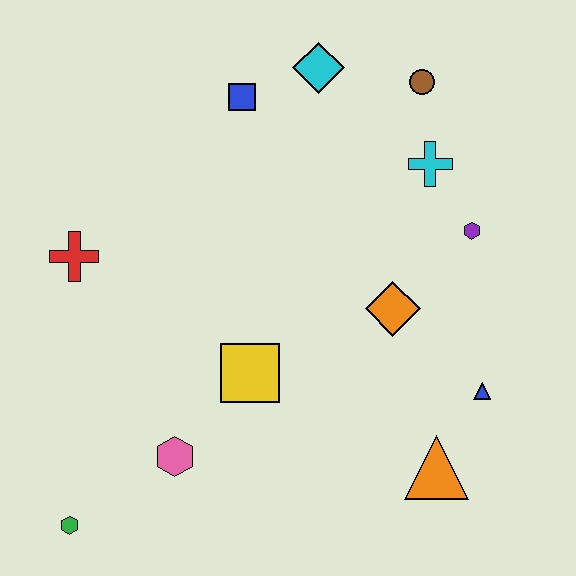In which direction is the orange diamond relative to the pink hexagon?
The orange diamond is to the right of the pink hexagon.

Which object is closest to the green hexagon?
The pink hexagon is closest to the green hexagon.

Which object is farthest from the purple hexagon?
The green hexagon is farthest from the purple hexagon.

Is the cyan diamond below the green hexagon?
No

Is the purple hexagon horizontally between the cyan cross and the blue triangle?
Yes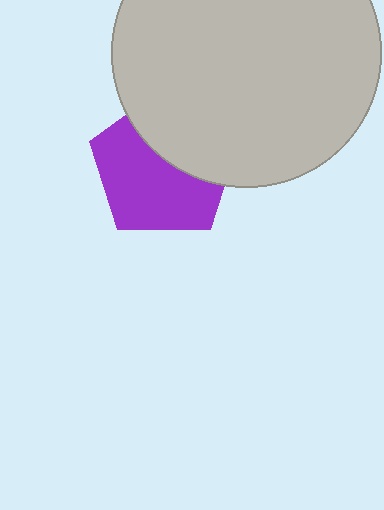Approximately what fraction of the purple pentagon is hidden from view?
Roughly 40% of the purple pentagon is hidden behind the light gray circle.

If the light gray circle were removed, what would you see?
You would see the complete purple pentagon.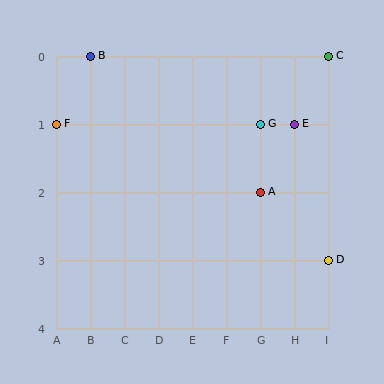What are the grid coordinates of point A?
Point A is at grid coordinates (G, 2).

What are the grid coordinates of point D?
Point D is at grid coordinates (I, 3).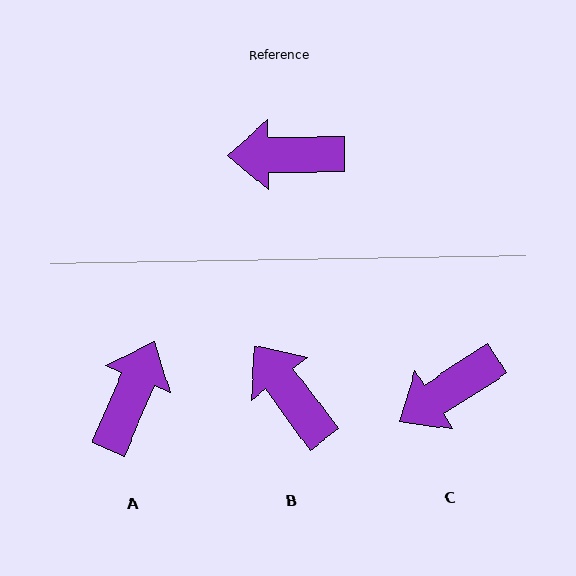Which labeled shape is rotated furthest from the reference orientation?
A, about 114 degrees away.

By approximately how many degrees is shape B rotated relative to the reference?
Approximately 54 degrees clockwise.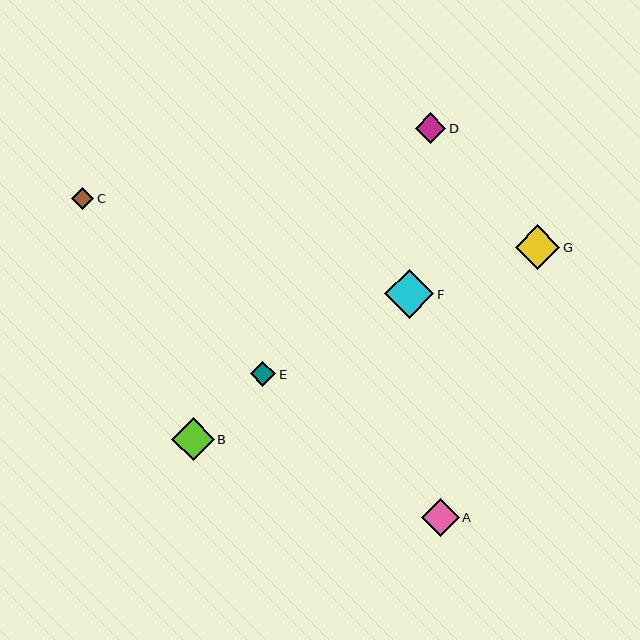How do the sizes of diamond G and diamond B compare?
Diamond G and diamond B are approximately the same size.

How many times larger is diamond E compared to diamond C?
Diamond E is approximately 1.1 times the size of diamond C.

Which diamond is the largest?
Diamond F is the largest with a size of approximately 49 pixels.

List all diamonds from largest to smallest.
From largest to smallest: F, G, B, A, D, E, C.